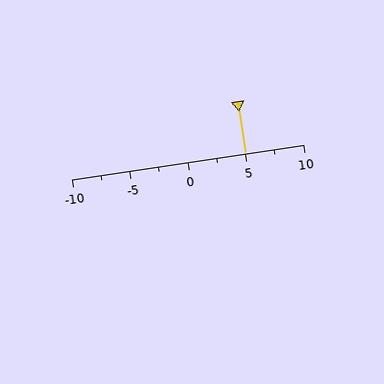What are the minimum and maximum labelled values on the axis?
The axis runs from -10 to 10.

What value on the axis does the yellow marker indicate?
The marker indicates approximately 5.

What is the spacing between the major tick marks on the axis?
The major ticks are spaced 5 apart.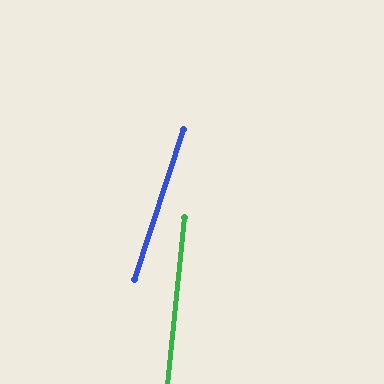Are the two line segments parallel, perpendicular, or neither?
Neither parallel nor perpendicular — they differ by about 12°.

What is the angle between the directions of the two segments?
Approximately 12 degrees.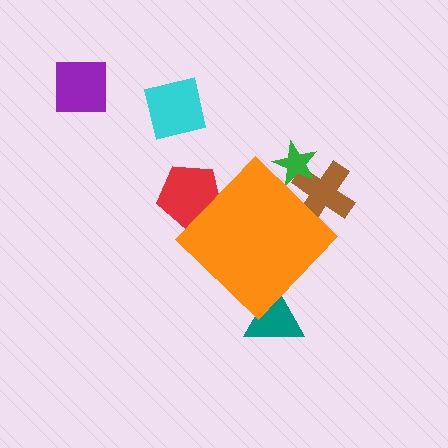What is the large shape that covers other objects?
An orange diamond.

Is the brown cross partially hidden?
Yes, the brown cross is partially hidden behind the orange diamond.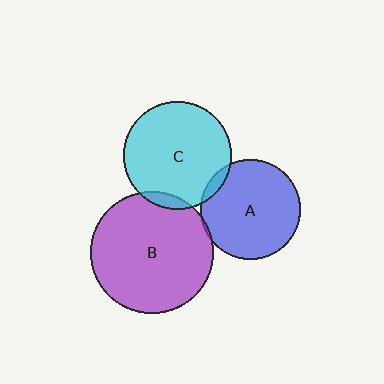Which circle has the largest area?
Circle B (purple).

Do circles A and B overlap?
Yes.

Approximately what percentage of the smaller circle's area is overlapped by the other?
Approximately 5%.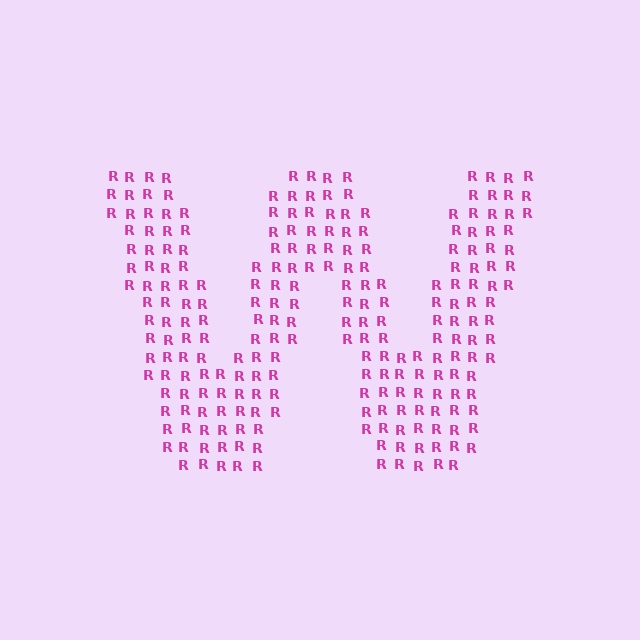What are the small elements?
The small elements are letter R's.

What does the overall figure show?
The overall figure shows the letter W.